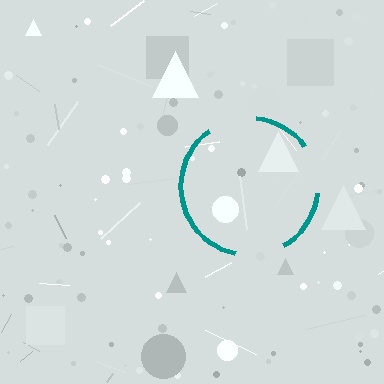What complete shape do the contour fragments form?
The contour fragments form a circle.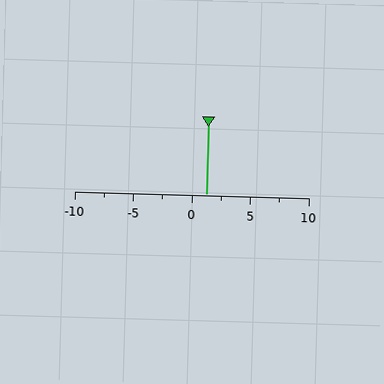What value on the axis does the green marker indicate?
The marker indicates approximately 1.2.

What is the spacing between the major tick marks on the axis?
The major ticks are spaced 5 apart.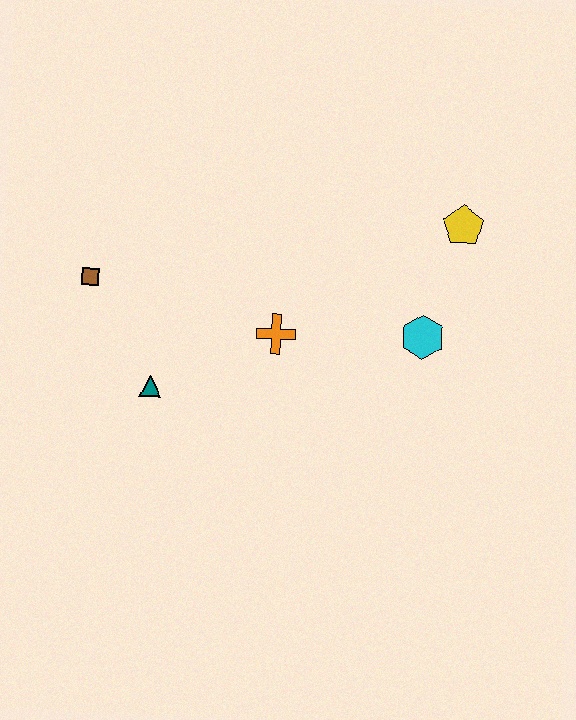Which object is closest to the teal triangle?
The brown square is closest to the teal triangle.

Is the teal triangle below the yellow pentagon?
Yes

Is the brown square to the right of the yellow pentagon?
No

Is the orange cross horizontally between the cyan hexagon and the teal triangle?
Yes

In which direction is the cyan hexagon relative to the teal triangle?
The cyan hexagon is to the right of the teal triangle.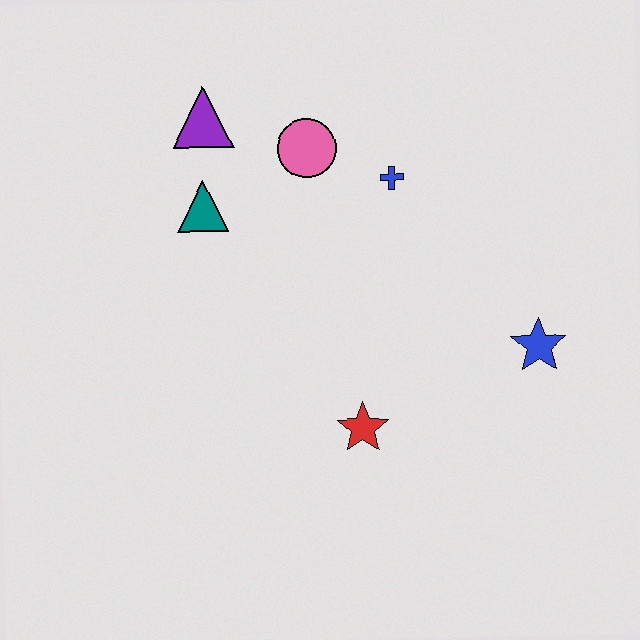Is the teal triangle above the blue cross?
No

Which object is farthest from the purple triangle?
The blue star is farthest from the purple triangle.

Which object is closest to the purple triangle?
The teal triangle is closest to the purple triangle.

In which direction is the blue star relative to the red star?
The blue star is to the right of the red star.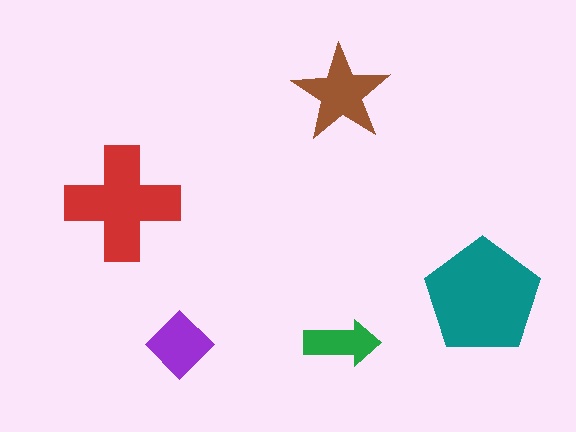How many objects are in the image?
There are 5 objects in the image.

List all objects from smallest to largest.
The green arrow, the purple diamond, the brown star, the red cross, the teal pentagon.